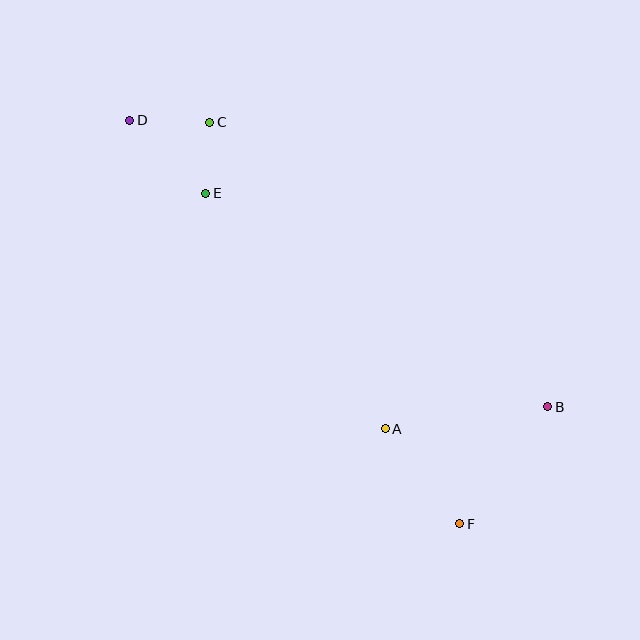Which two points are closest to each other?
Points C and E are closest to each other.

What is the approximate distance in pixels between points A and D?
The distance between A and D is approximately 401 pixels.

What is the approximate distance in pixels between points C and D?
The distance between C and D is approximately 80 pixels.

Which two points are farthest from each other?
Points D and F are farthest from each other.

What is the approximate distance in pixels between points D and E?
The distance between D and E is approximately 105 pixels.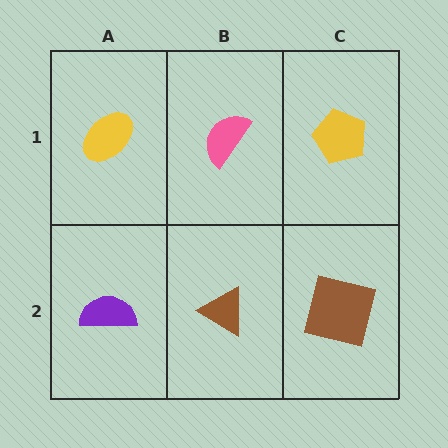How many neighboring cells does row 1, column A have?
2.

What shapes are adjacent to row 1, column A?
A purple semicircle (row 2, column A), a pink semicircle (row 1, column B).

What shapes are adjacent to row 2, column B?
A pink semicircle (row 1, column B), a purple semicircle (row 2, column A), a brown square (row 2, column C).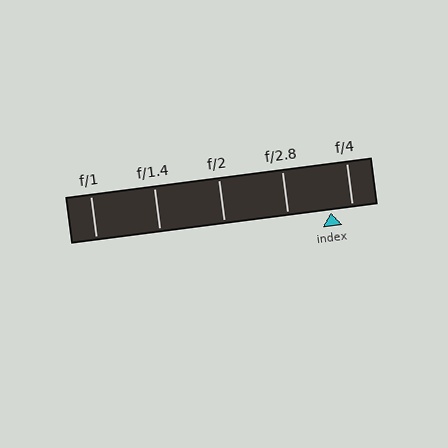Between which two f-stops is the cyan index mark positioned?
The index mark is between f/2.8 and f/4.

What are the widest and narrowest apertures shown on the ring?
The widest aperture shown is f/1 and the narrowest is f/4.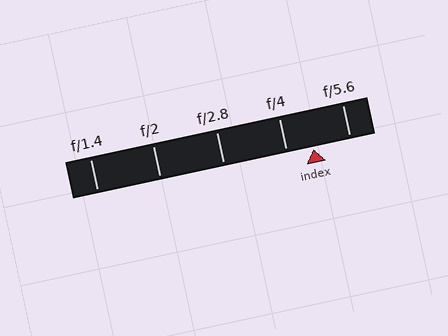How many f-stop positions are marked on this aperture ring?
There are 5 f-stop positions marked.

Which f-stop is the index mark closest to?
The index mark is closest to f/4.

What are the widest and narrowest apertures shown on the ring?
The widest aperture shown is f/1.4 and the narrowest is f/5.6.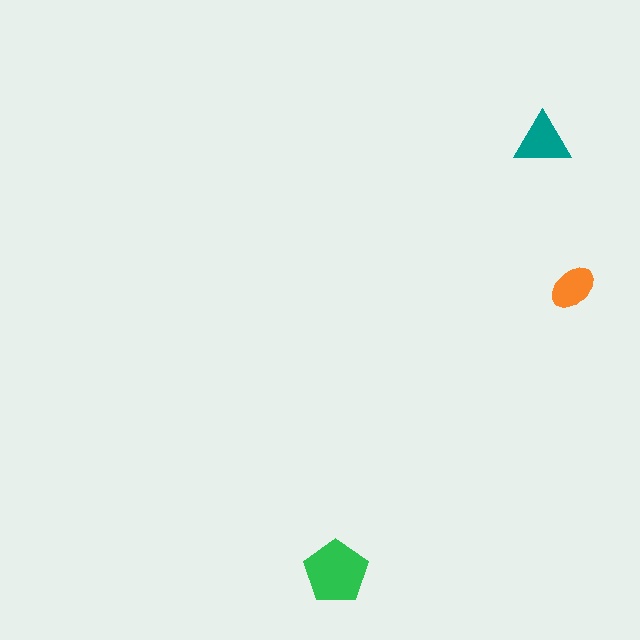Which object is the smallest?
The orange ellipse.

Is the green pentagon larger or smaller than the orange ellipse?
Larger.